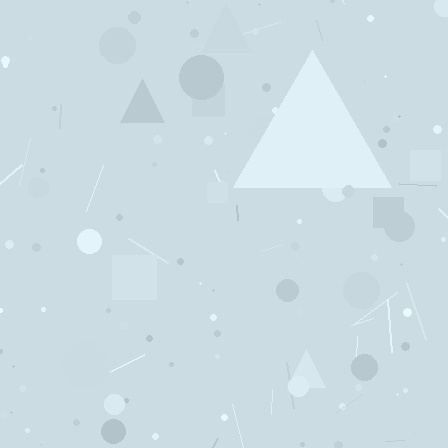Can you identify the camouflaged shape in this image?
The camouflaged shape is a triangle.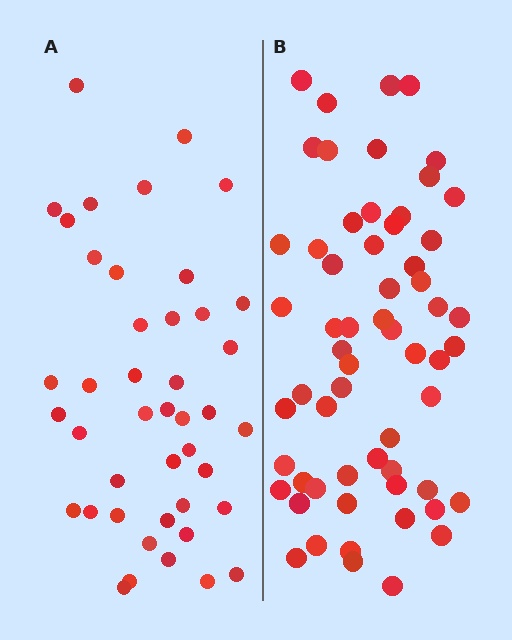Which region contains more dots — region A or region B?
Region B (the right region) has more dots.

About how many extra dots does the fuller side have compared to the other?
Region B has approximately 15 more dots than region A.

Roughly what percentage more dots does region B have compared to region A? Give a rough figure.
About 40% more.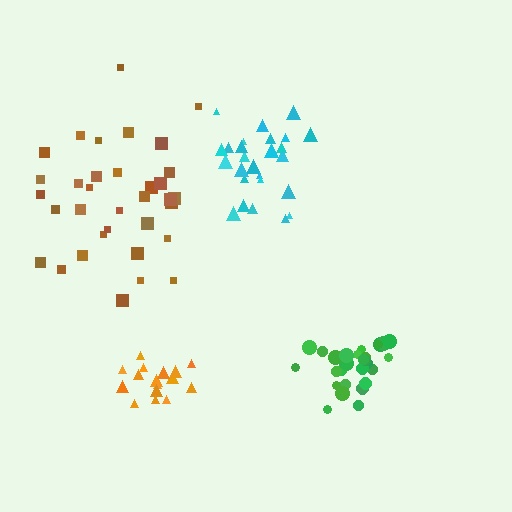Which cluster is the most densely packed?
Green.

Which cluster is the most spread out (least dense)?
Brown.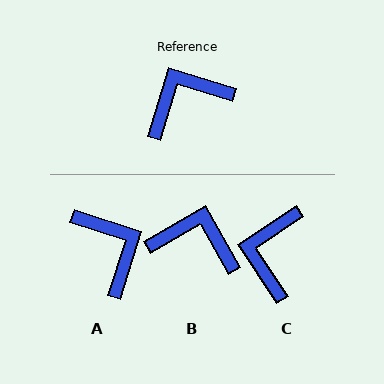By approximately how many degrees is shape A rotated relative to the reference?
Approximately 90 degrees clockwise.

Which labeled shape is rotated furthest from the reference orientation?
A, about 90 degrees away.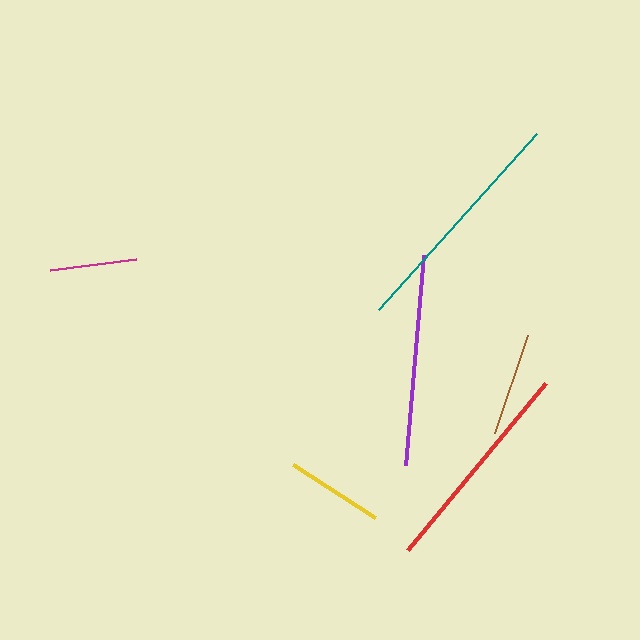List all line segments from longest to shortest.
From longest to shortest: teal, red, purple, brown, yellow, magenta.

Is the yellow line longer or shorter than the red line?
The red line is longer than the yellow line.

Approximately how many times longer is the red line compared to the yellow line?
The red line is approximately 2.2 times the length of the yellow line.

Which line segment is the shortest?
The magenta line is the shortest at approximately 86 pixels.